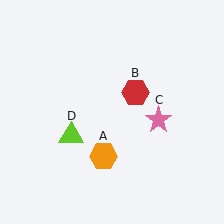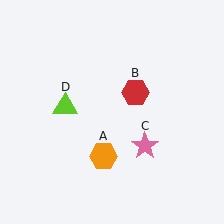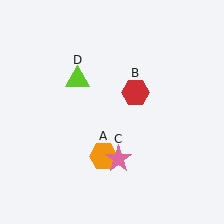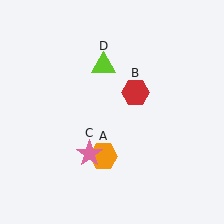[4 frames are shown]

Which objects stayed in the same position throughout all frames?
Orange hexagon (object A) and red hexagon (object B) remained stationary.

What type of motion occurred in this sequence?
The pink star (object C), lime triangle (object D) rotated clockwise around the center of the scene.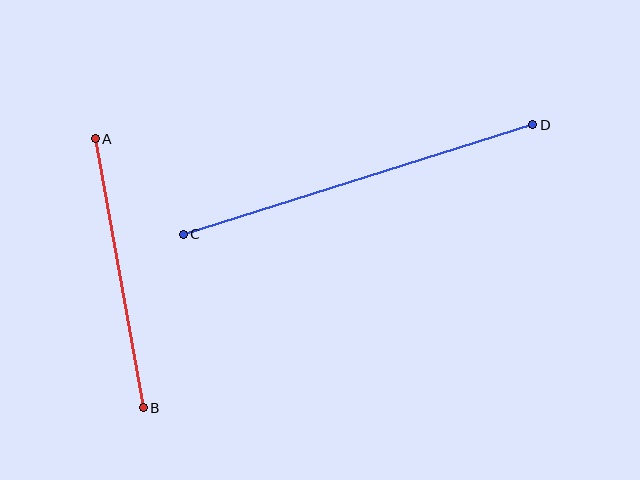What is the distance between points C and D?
The distance is approximately 366 pixels.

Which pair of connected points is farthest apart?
Points C and D are farthest apart.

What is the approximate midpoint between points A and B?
The midpoint is at approximately (119, 273) pixels.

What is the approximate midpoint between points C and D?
The midpoint is at approximately (358, 179) pixels.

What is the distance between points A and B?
The distance is approximately 274 pixels.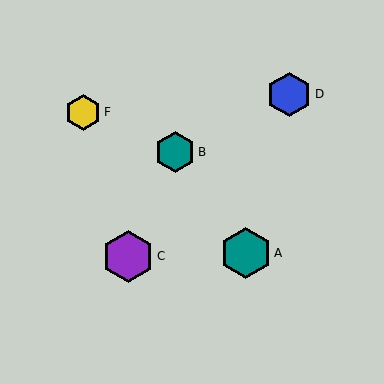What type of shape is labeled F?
Shape F is a yellow hexagon.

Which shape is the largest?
The purple hexagon (labeled C) is the largest.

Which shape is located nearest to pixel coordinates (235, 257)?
The teal hexagon (labeled A) at (246, 253) is nearest to that location.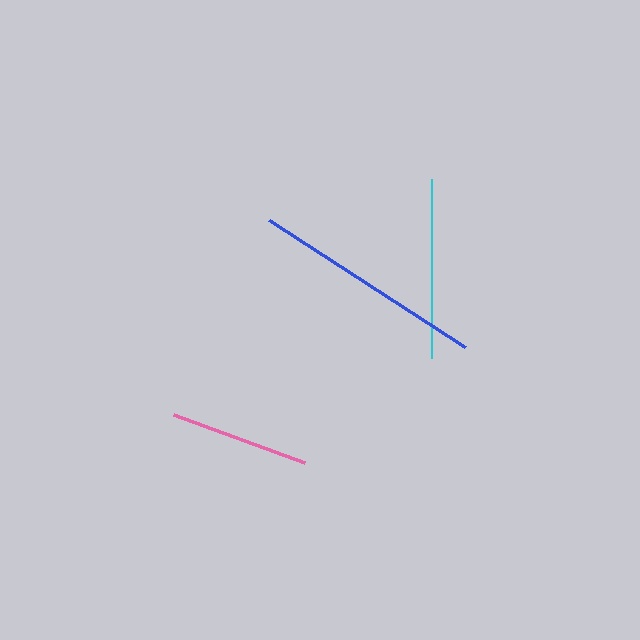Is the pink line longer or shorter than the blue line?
The blue line is longer than the pink line.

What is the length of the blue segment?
The blue segment is approximately 233 pixels long.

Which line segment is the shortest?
The pink line is the shortest at approximately 140 pixels.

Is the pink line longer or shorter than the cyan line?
The cyan line is longer than the pink line.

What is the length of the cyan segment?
The cyan segment is approximately 179 pixels long.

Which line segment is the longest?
The blue line is the longest at approximately 233 pixels.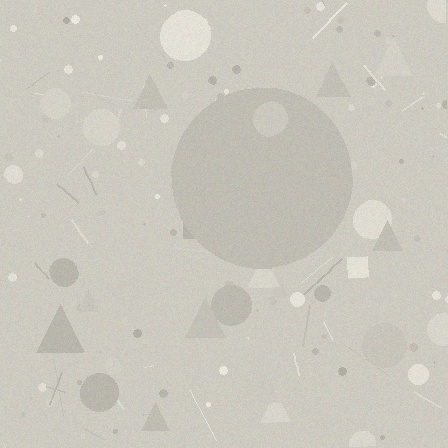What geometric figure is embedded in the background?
A circle is embedded in the background.